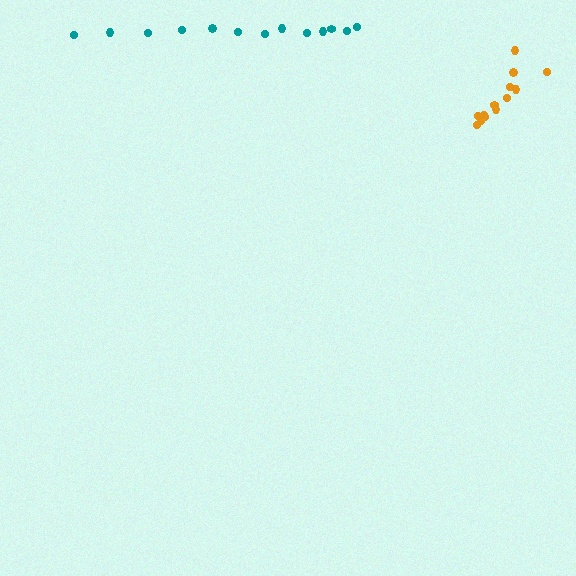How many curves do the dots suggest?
There are 2 distinct paths.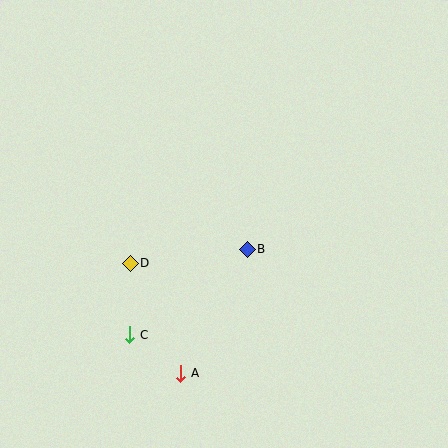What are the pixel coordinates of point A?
Point A is at (181, 373).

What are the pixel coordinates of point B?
Point B is at (247, 249).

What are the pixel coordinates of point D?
Point D is at (130, 263).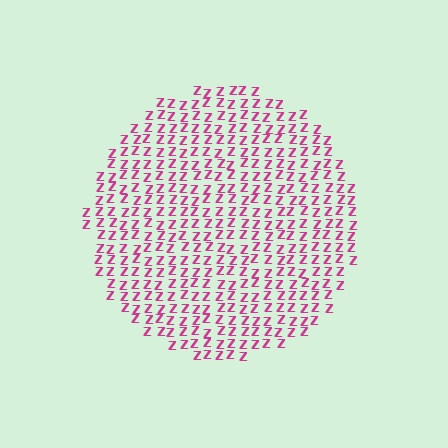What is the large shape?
The large shape is a circle.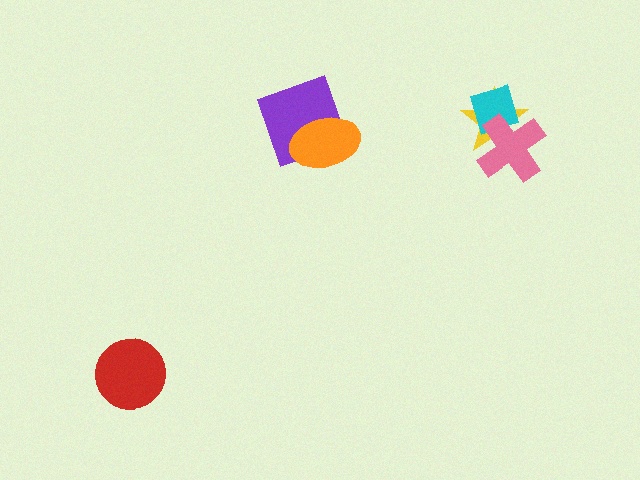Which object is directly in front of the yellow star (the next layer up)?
The cyan diamond is directly in front of the yellow star.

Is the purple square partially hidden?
Yes, it is partially covered by another shape.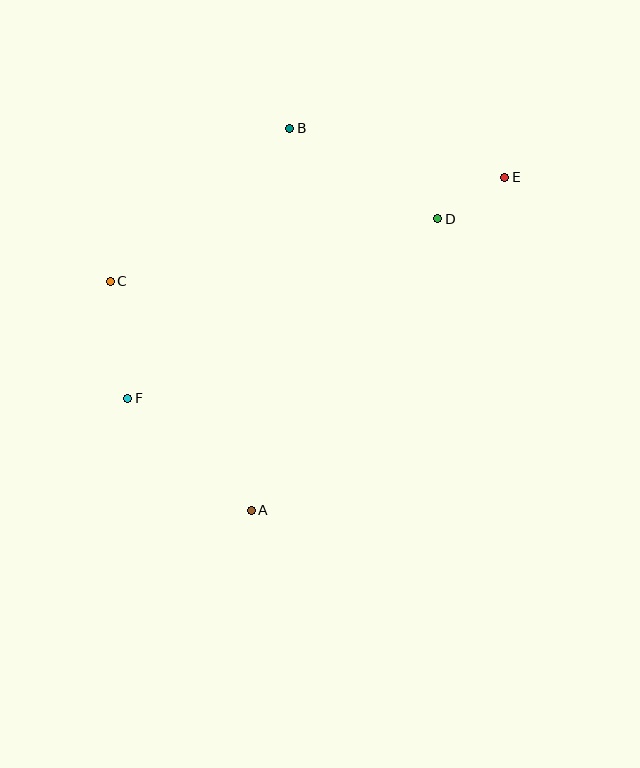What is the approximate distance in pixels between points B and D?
The distance between B and D is approximately 174 pixels.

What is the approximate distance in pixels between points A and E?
The distance between A and E is approximately 419 pixels.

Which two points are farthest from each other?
Points E and F are farthest from each other.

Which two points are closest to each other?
Points D and E are closest to each other.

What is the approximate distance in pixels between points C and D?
The distance between C and D is approximately 333 pixels.